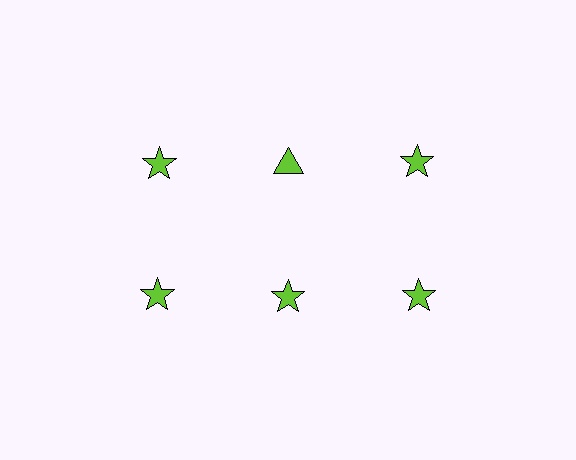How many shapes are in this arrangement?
There are 6 shapes arranged in a grid pattern.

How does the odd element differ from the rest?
It has a different shape: triangle instead of star.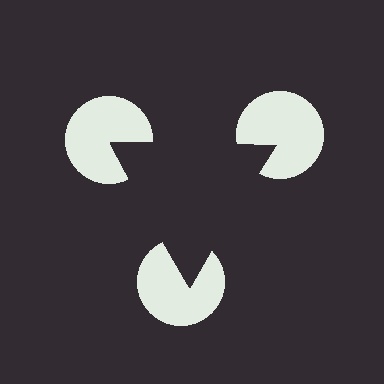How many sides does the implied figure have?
3 sides.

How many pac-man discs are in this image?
There are 3 — one at each vertex of the illusory triangle.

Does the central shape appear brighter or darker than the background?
It typically appears slightly darker than the background, even though no actual brightness change is drawn.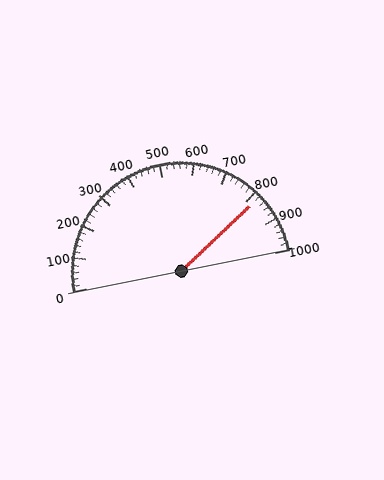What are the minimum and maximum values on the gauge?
The gauge ranges from 0 to 1000.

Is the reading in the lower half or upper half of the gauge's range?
The reading is in the upper half of the range (0 to 1000).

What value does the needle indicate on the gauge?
The needle indicates approximately 820.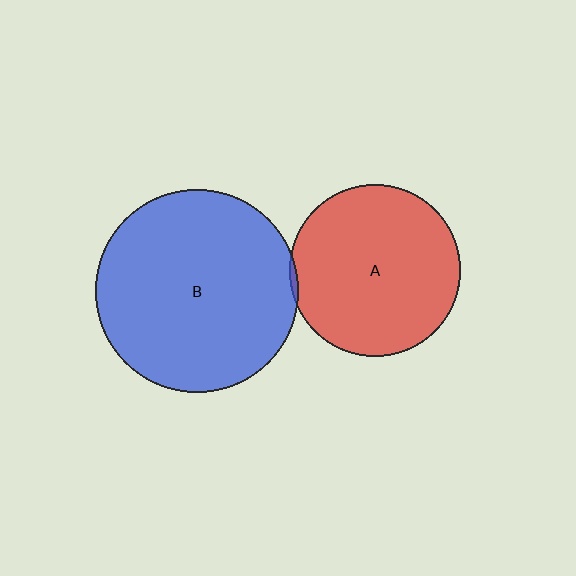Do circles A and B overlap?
Yes.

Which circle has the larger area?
Circle B (blue).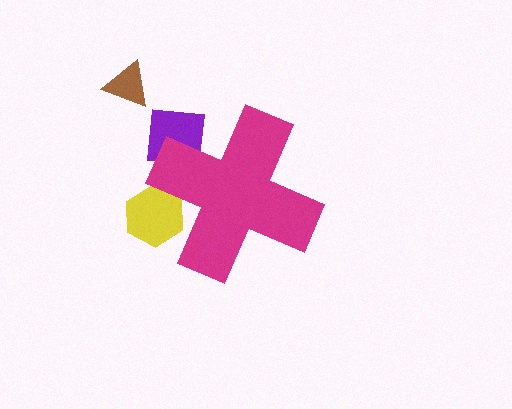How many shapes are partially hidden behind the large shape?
2 shapes are partially hidden.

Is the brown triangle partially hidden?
No, the brown triangle is fully visible.